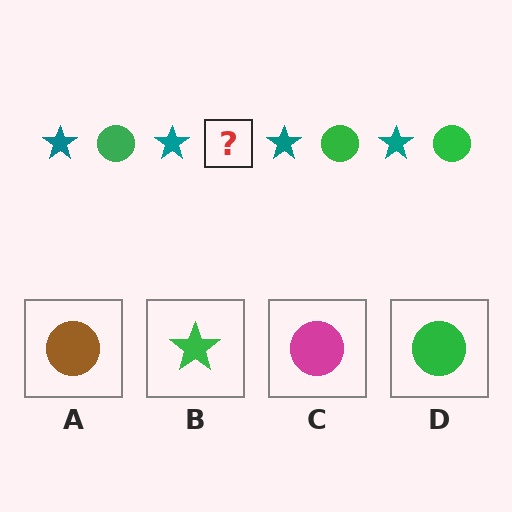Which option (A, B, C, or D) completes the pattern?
D.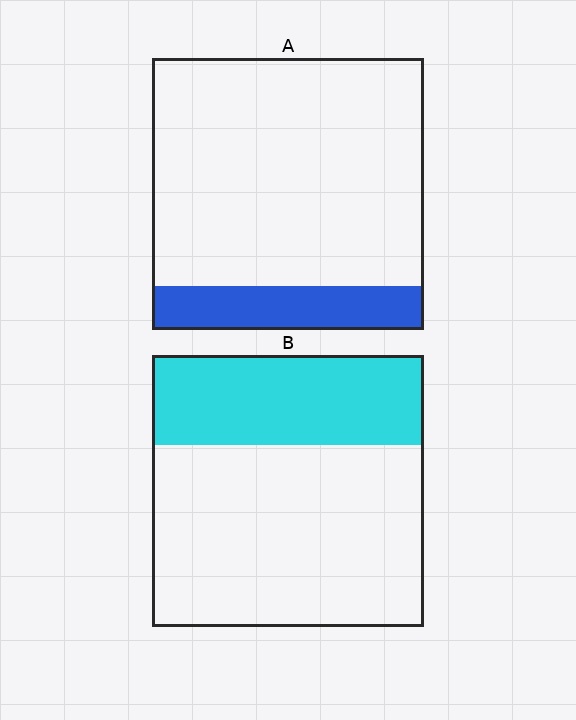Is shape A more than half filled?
No.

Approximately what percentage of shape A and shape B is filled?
A is approximately 15% and B is approximately 35%.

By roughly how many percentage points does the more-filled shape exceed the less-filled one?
By roughly 15 percentage points (B over A).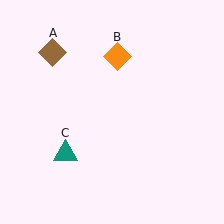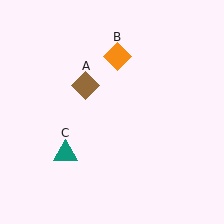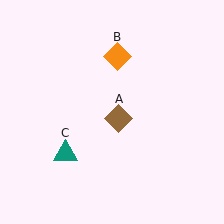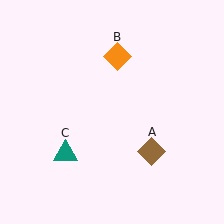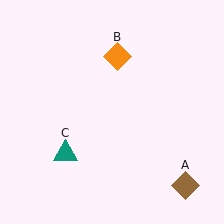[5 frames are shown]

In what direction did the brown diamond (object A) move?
The brown diamond (object A) moved down and to the right.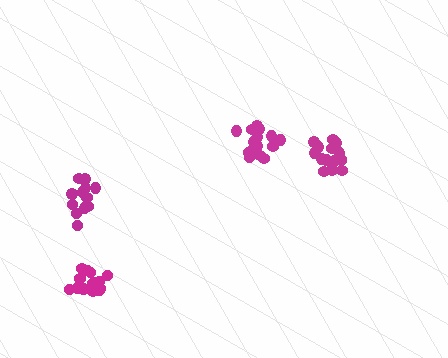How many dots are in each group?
Group 1: 17 dots, Group 2: 15 dots, Group 3: 12 dots, Group 4: 16 dots (60 total).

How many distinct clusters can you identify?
There are 4 distinct clusters.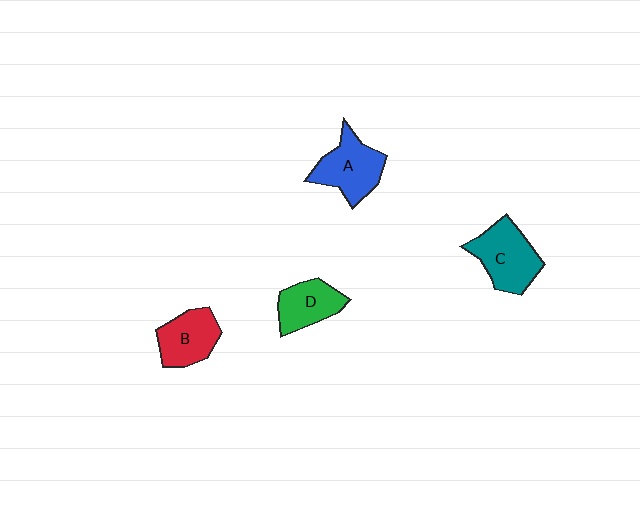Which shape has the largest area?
Shape C (teal).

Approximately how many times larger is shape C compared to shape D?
Approximately 1.3 times.